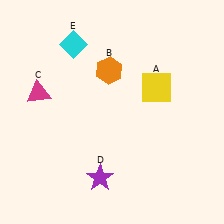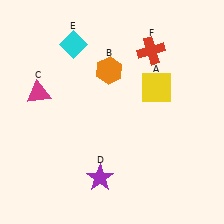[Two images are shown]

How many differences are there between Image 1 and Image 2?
There is 1 difference between the two images.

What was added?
A red cross (F) was added in Image 2.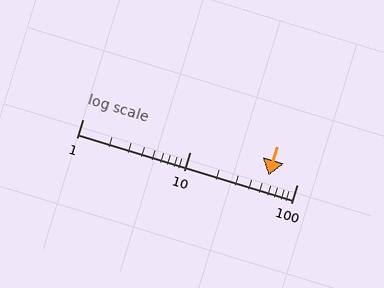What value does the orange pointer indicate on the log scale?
The pointer indicates approximately 54.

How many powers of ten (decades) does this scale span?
The scale spans 2 decades, from 1 to 100.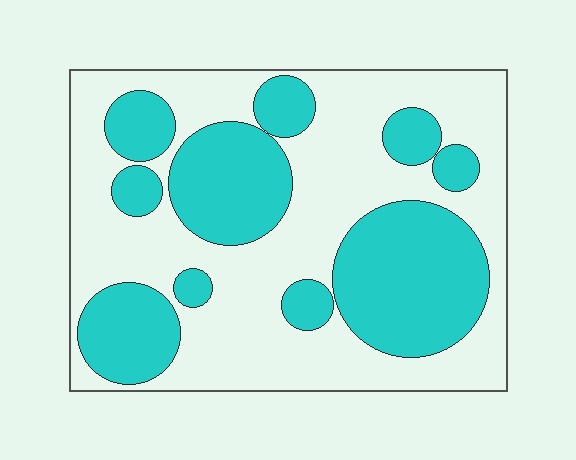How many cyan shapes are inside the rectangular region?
10.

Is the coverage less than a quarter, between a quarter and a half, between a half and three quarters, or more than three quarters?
Between a quarter and a half.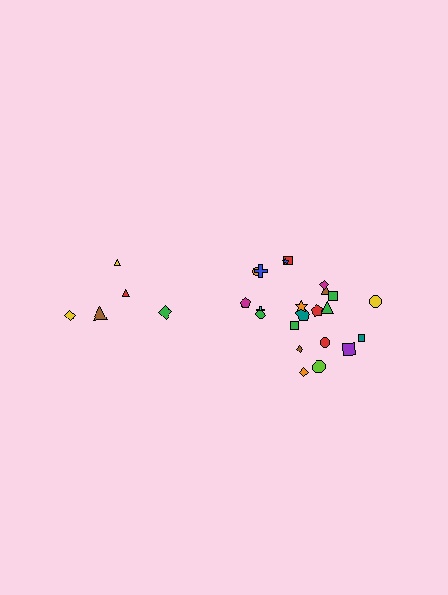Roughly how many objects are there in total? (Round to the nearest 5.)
Roughly 25 objects in total.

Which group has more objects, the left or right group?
The right group.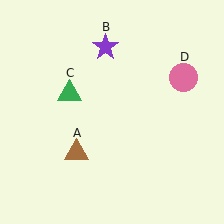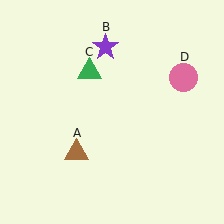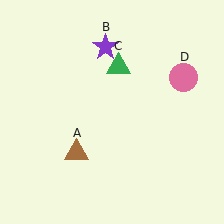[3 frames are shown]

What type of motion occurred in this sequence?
The green triangle (object C) rotated clockwise around the center of the scene.